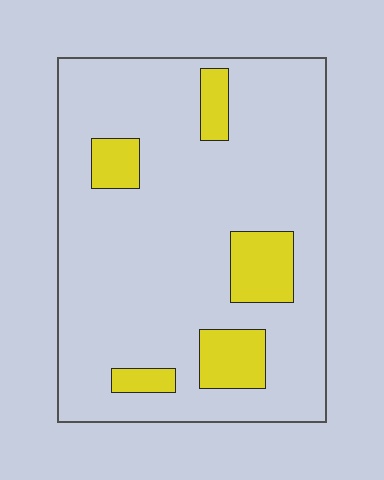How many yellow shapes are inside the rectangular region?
5.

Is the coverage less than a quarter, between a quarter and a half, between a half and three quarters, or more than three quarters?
Less than a quarter.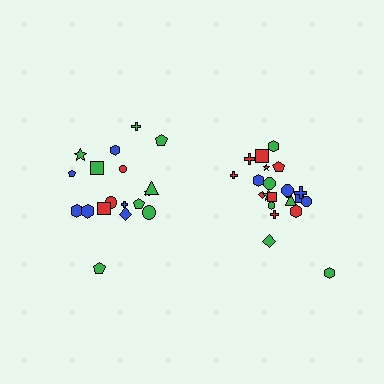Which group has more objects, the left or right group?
The right group.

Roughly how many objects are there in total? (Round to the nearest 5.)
Roughly 40 objects in total.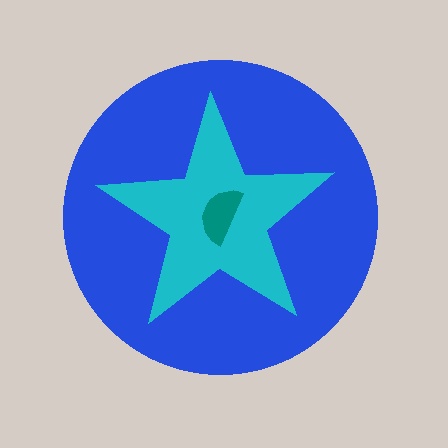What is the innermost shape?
The teal semicircle.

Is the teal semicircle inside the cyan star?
Yes.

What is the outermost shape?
The blue circle.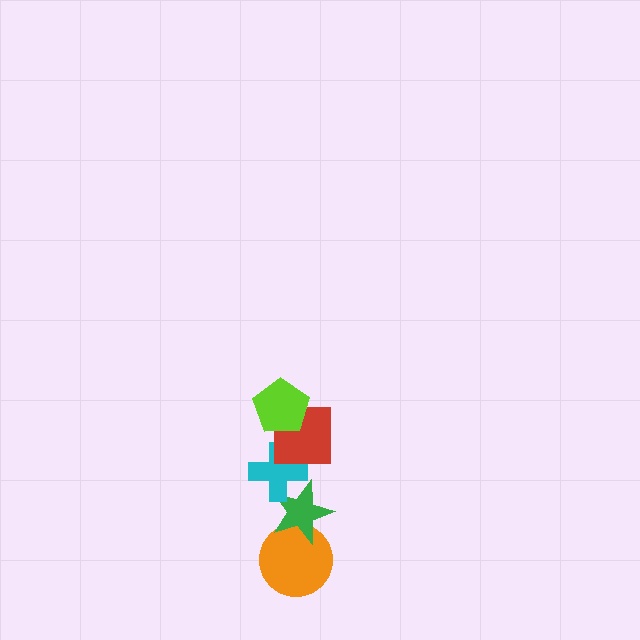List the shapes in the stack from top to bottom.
From top to bottom: the lime pentagon, the red square, the cyan cross, the green star, the orange circle.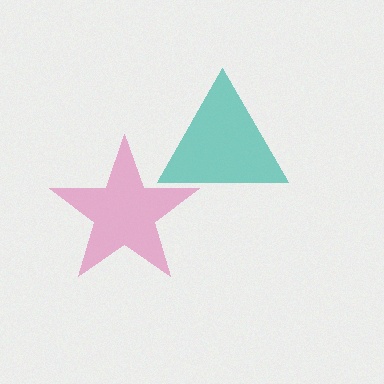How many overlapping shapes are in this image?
There are 2 overlapping shapes in the image.